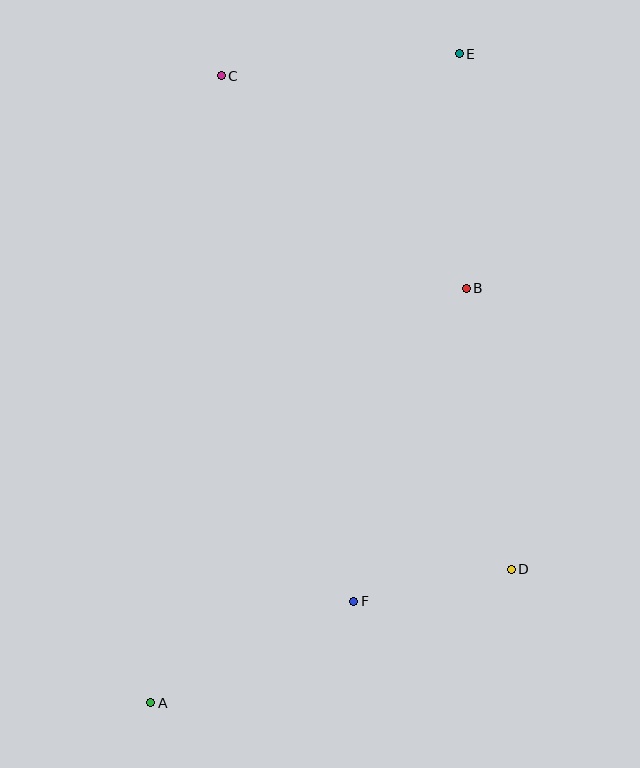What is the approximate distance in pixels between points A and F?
The distance between A and F is approximately 227 pixels.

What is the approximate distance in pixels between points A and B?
The distance between A and B is approximately 521 pixels.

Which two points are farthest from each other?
Points A and E are farthest from each other.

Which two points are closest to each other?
Points D and F are closest to each other.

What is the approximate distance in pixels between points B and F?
The distance between B and F is approximately 333 pixels.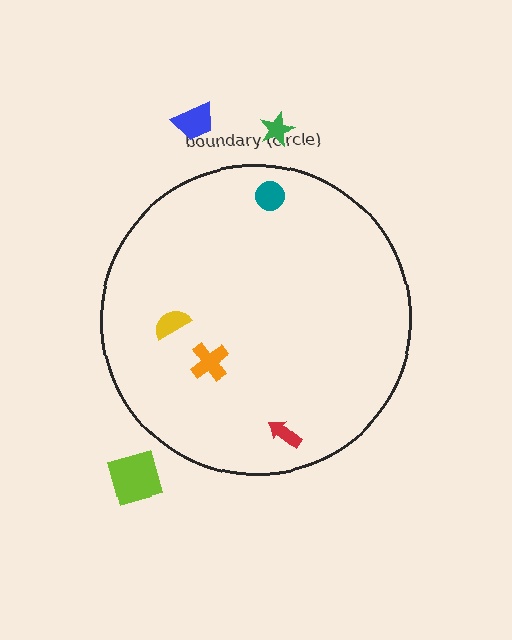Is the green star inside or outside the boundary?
Outside.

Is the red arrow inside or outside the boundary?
Inside.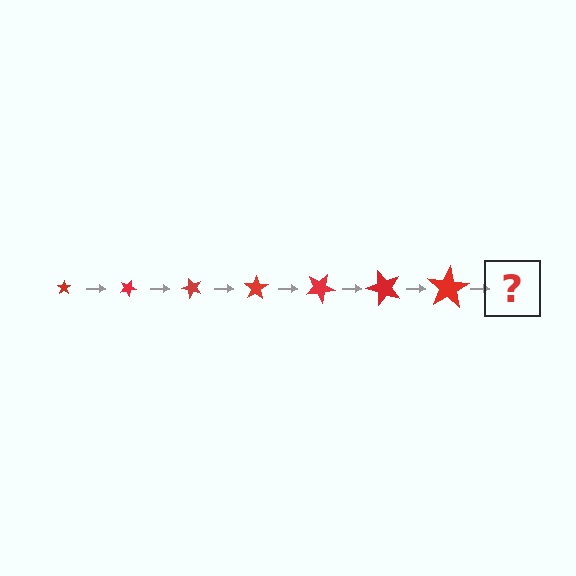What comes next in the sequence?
The next element should be a star, larger than the previous one and rotated 175 degrees from the start.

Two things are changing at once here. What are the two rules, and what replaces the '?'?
The two rules are that the star grows larger each step and it rotates 25 degrees each step. The '?' should be a star, larger than the previous one and rotated 175 degrees from the start.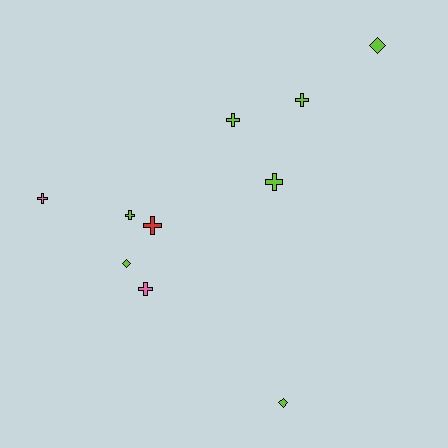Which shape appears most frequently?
Cross, with 7 objects.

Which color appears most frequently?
Lime, with 7 objects.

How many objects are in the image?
There are 10 objects.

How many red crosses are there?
There is 1 red cross.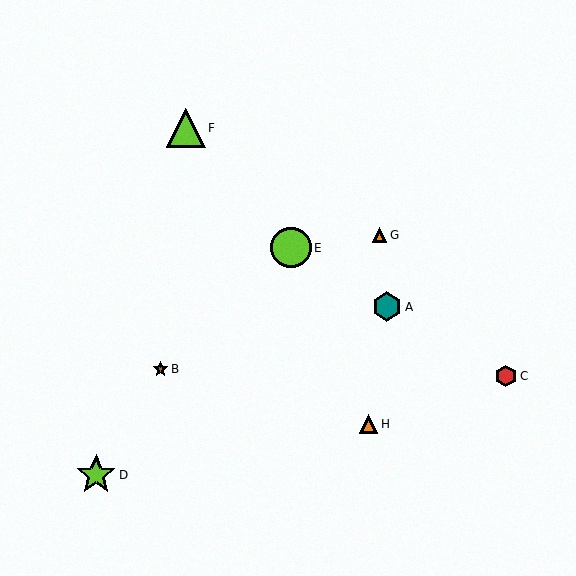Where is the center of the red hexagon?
The center of the red hexagon is at (506, 376).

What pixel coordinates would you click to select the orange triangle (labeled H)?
Click at (368, 424) to select the orange triangle H.